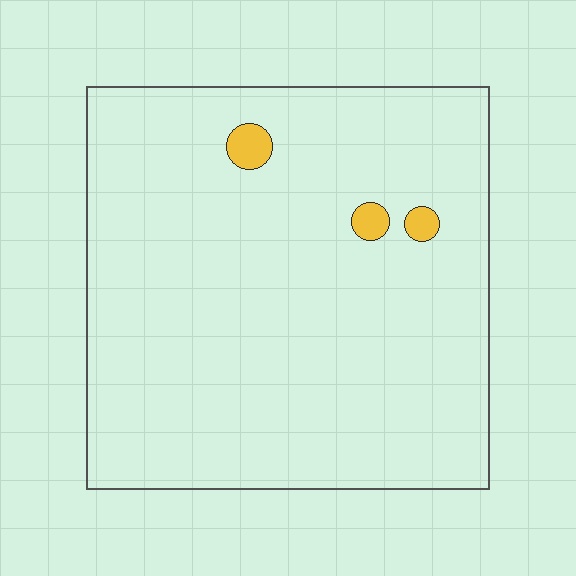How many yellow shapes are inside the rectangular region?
3.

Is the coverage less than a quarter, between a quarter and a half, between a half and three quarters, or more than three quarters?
Less than a quarter.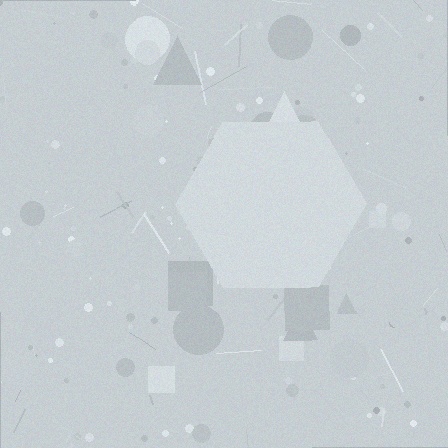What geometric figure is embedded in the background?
A hexagon is embedded in the background.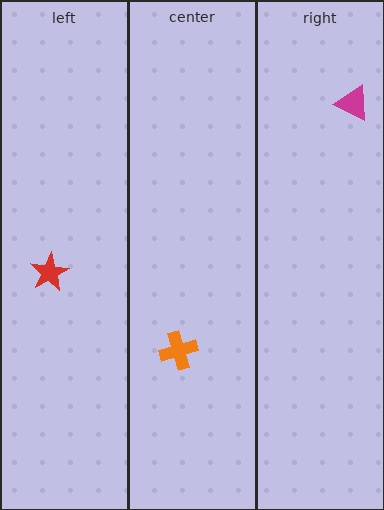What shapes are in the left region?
The red star.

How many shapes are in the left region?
1.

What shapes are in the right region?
The magenta triangle.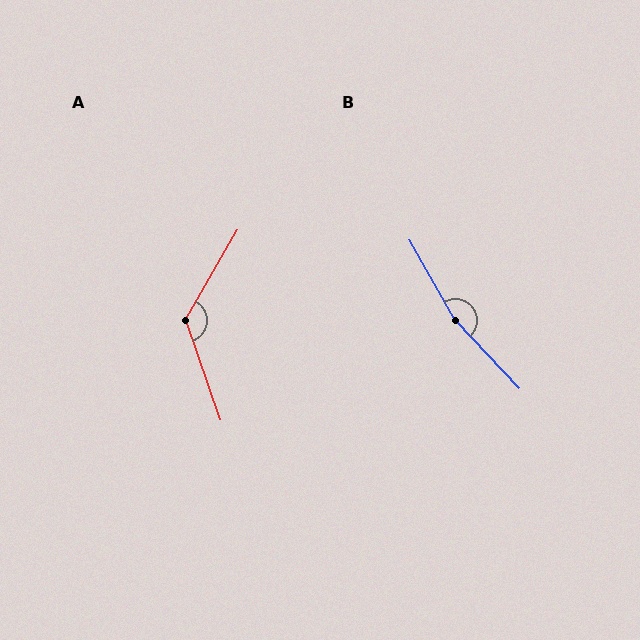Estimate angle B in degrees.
Approximately 166 degrees.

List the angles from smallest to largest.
A (131°), B (166°).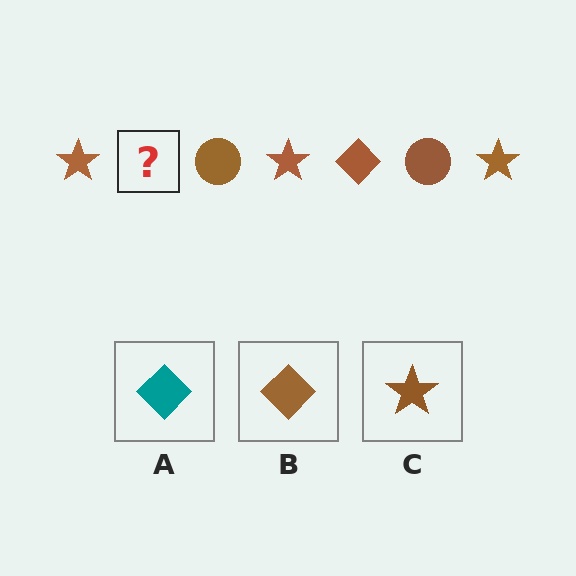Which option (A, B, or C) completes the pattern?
B.